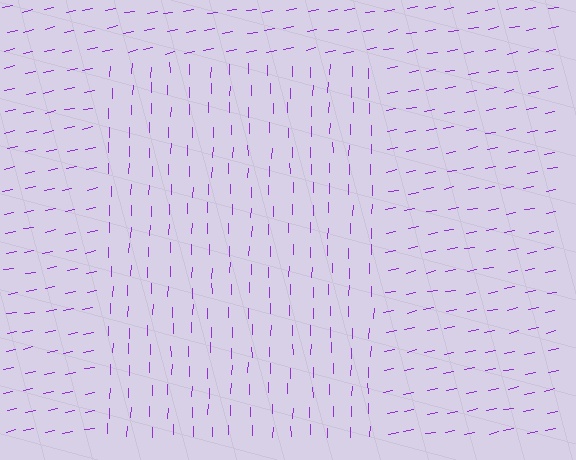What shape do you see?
I see a rectangle.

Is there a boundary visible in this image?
Yes, there is a texture boundary formed by a change in line orientation.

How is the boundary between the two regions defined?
The boundary is defined purely by a change in line orientation (approximately 77 degrees difference). All lines are the same color and thickness.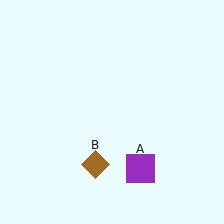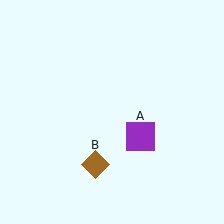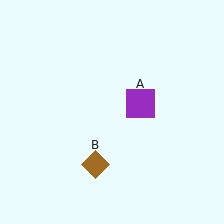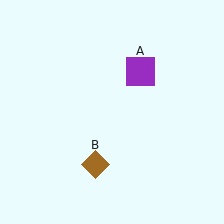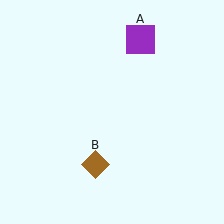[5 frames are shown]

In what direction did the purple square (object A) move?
The purple square (object A) moved up.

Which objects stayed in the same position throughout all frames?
Brown diamond (object B) remained stationary.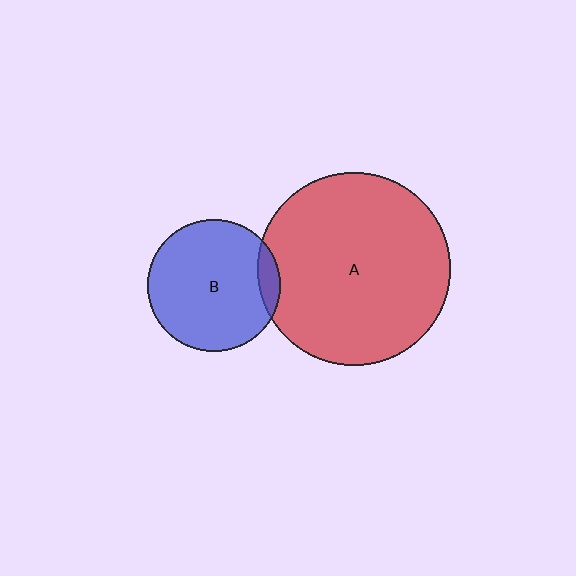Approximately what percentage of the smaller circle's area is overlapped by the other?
Approximately 10%.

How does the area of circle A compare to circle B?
Approximately 2.1 times.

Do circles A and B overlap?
Yes.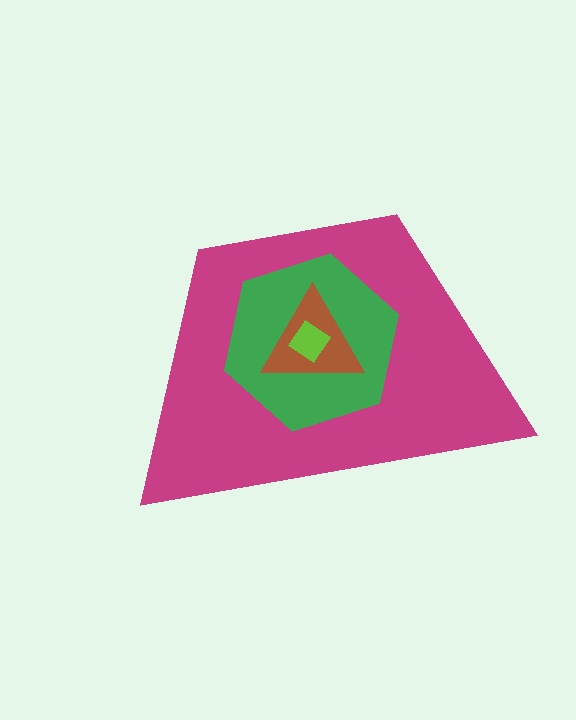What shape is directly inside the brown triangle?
The lime diamond.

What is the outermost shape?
The magenta trapezoid.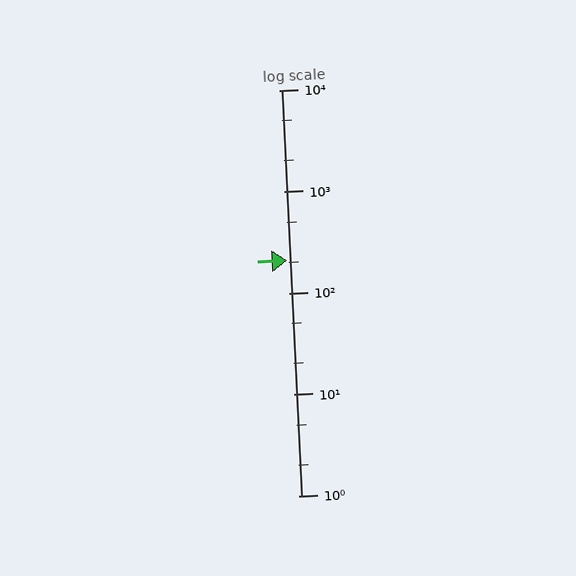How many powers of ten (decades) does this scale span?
The scale spans 4 decades, from 1 to 10000.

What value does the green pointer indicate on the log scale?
The pointer indicates approximately 210.